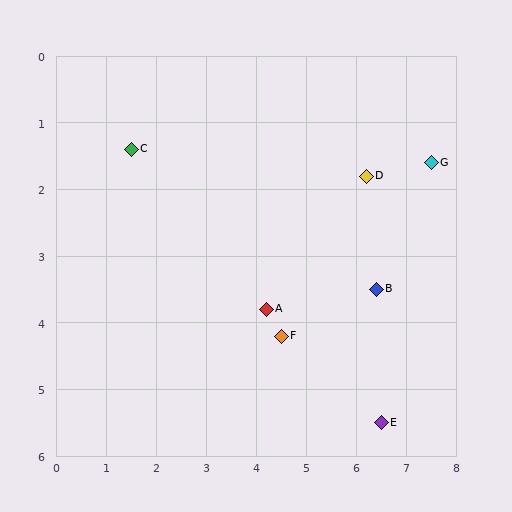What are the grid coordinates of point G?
Point G is at approximately (7.5, 1.6).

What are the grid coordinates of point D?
Point D is at approximately (6.2, 1.8).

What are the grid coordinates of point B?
Point B is at approximately (6.4, 3.5).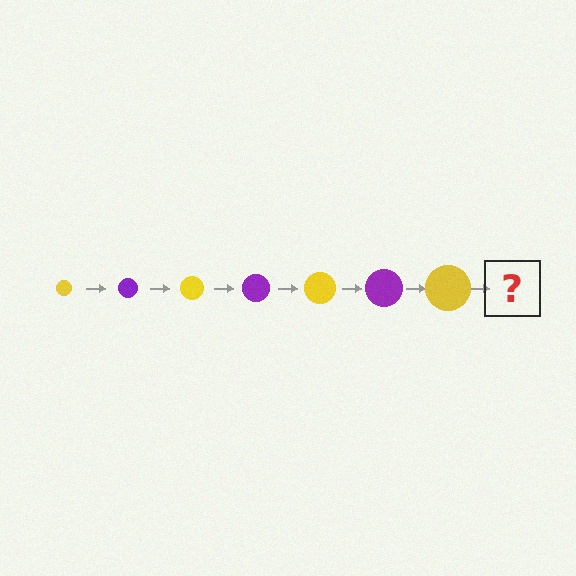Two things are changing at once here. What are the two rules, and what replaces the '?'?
The two rules are that the circle grows larger each step and the color cycles through yellow and purple. The '?' should be a purple circle, larger than the previous one.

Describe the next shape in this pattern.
It should be a purple circle, larger than the previous one.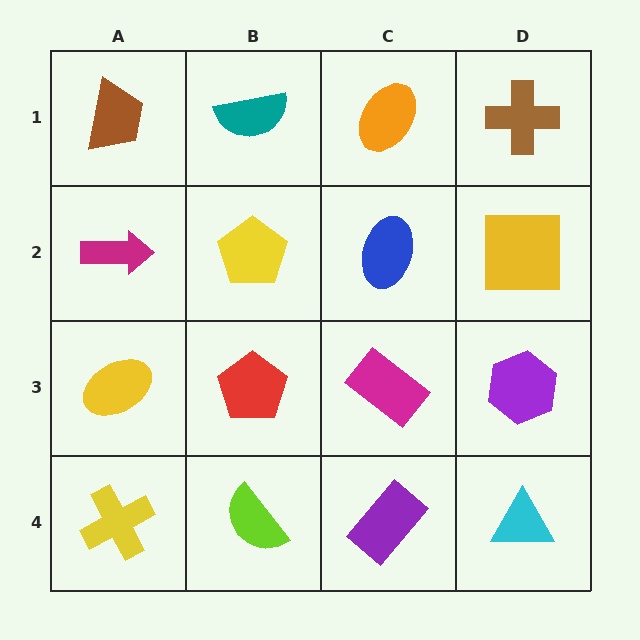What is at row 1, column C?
An orange ellipse.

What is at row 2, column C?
A blue ellipse.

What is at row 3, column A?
A yellow ellipse.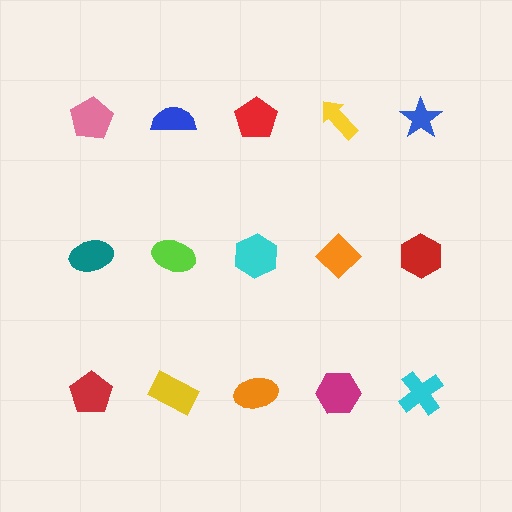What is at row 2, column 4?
An orange diamond.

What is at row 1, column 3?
A red pentagon.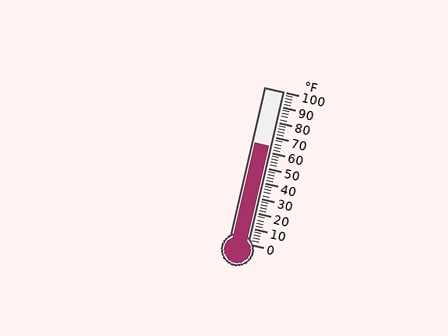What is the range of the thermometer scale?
The thermometer scale ranges from 0°F to 100°F.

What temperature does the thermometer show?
The thermometer shows approximately 64°F.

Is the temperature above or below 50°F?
The temperature is above 50°F.